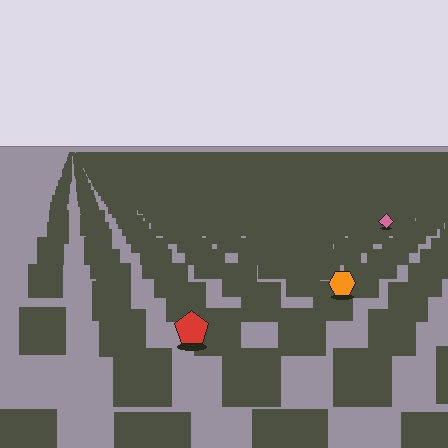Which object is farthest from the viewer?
The pink diamond is farthest from the viewer. It appears smaller and the ground texture around it is denser.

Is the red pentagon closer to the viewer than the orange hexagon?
Yes. The red pentagon is closer — you can tell from the texture gradient: the ground texture is coarser near it.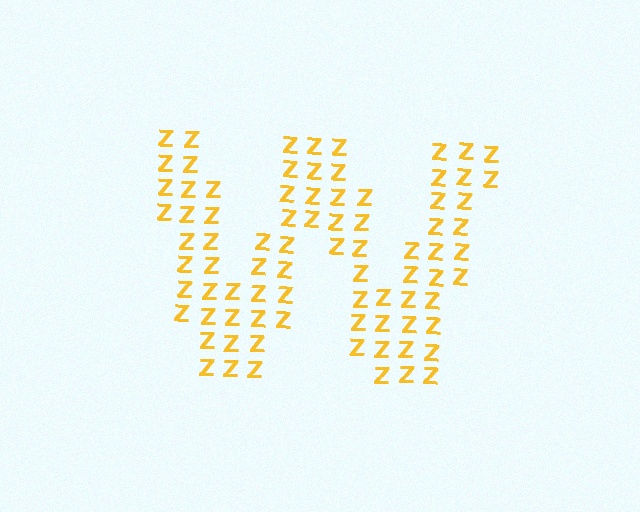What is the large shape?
The large shape is the letter W.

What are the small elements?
The small elements are letter Z's.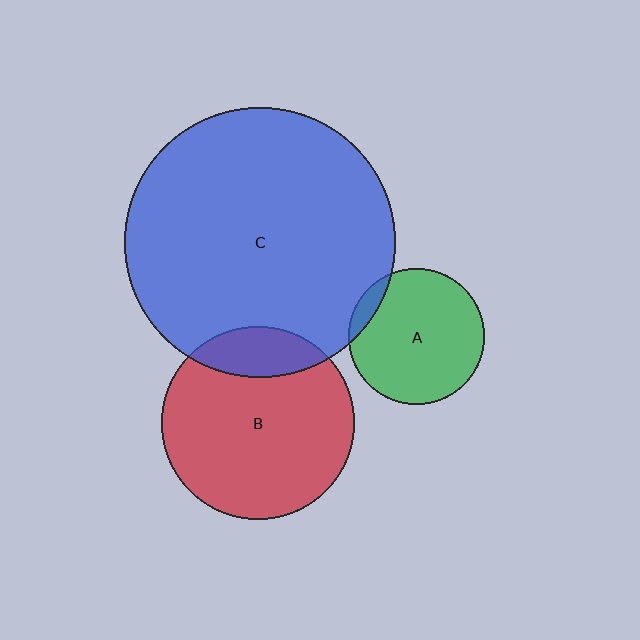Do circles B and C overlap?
Yes.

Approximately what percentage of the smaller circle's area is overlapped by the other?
Approximately 15%.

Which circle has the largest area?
Circle C (blue).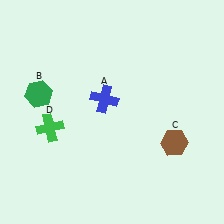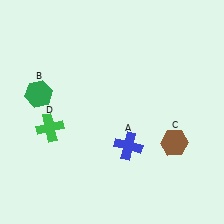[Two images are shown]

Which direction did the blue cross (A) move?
The blue cross (A) moved down.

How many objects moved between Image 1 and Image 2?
1 object moved between the two images.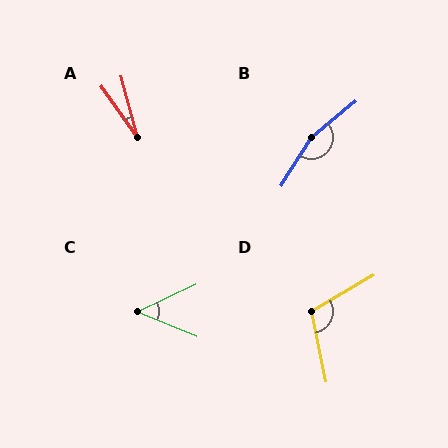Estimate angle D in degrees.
Approximately 109 degrees.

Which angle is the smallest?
A, at approximately 21 degrees.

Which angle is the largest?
B, at approximately 162 degrees.